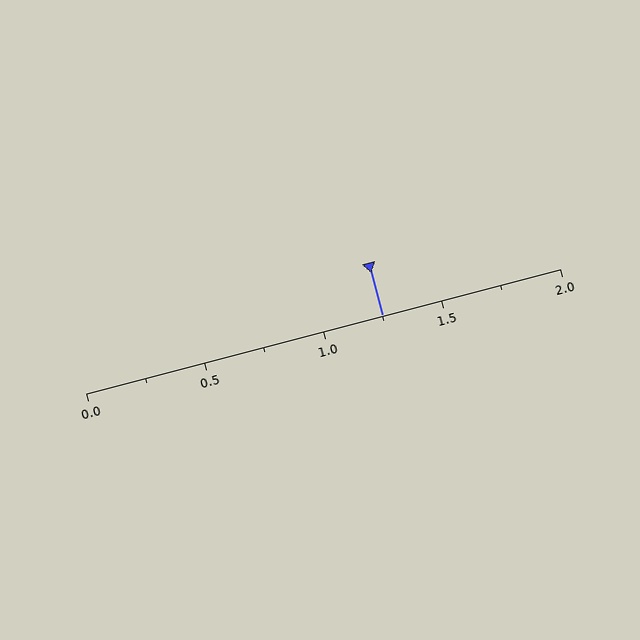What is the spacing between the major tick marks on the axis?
The major ticks are spaced 0.5 apart.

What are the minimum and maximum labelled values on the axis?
The axis runs from 0.0 to 2.0.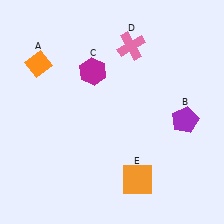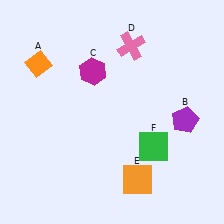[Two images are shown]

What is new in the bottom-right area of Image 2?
A green square (F) was added in the bottom-right area of Image 2.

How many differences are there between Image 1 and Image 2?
There is 1 difference between the two images.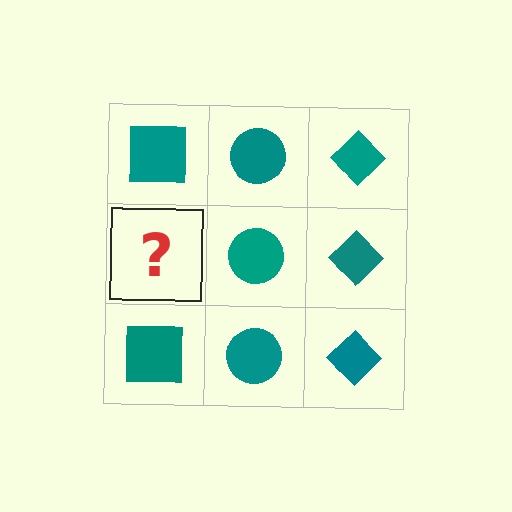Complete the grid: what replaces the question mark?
The question mark should be replaced with a teal square.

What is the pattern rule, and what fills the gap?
The rule is that each column has a consistent shape. The gap should be filled with a teal square.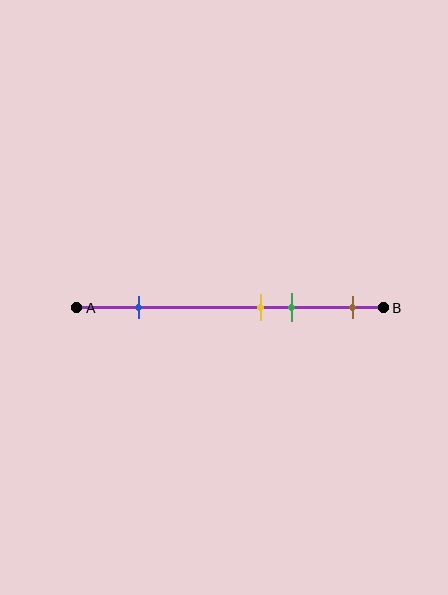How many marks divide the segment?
There are 4 marks dividing the segment.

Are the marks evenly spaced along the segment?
No, the marks are not evenly spaced.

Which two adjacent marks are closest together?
The yellow and green marks are the closest adjacent pair.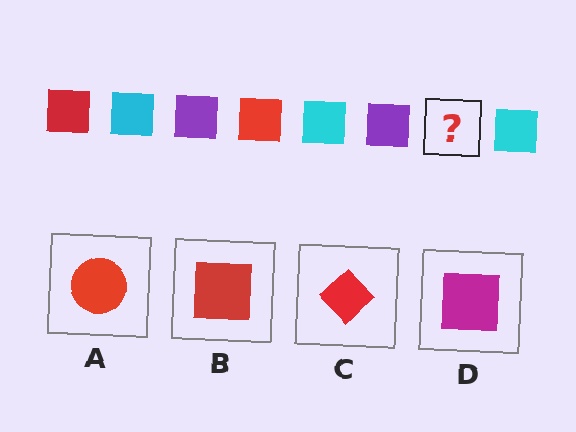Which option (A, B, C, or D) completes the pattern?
B.